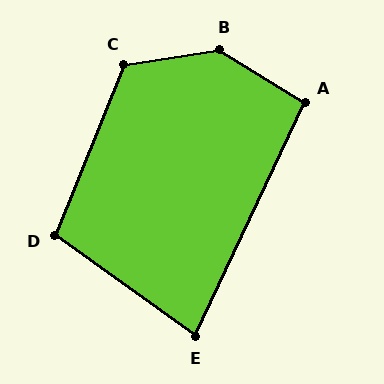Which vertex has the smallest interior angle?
E, at approximately 80 degrees.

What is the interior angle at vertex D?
Approximately 103 degrees (obtuse).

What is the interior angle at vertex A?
Approximately 96 degrees (obtuse).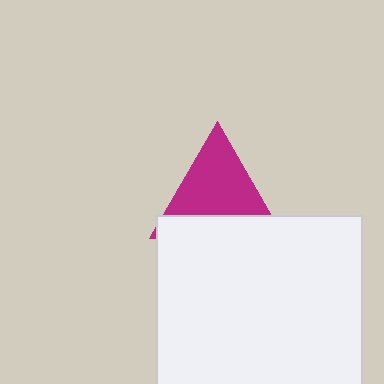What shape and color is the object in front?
The object in front is a white square.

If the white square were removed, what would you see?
You would see the complete magenta triangle.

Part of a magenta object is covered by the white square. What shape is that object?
It is a triangle.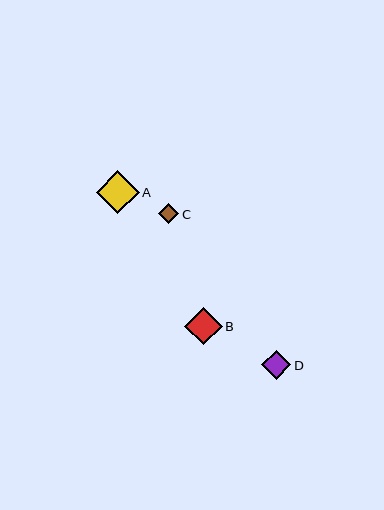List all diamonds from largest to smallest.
From largest to smallest: A, B, D, C.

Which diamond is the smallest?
Diamond C is the smallest with a size of approximately 21 pixels.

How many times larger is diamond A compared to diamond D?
Diamond A is approximately 1.5 times the size of diamond D.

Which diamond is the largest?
Diamond A is the largest with a size of approximately 42 pixels.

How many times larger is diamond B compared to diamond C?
Diamond B is approximately 1.8 times the size of diamond C.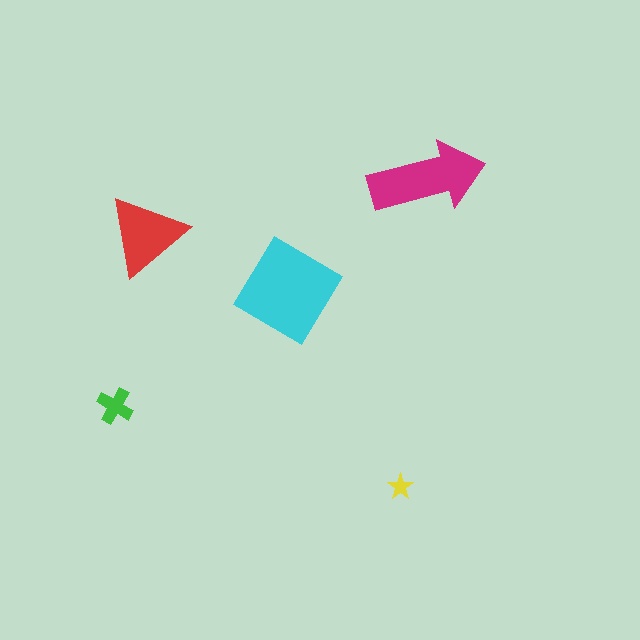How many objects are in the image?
There are 5 objects in the image.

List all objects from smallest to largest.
The yellow star, the green cross, the red triangle, the magenta arrow, the cyan diamond.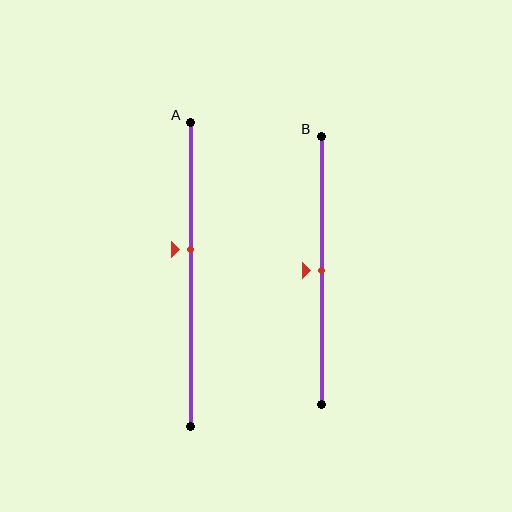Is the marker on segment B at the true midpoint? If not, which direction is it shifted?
Yes, the marker on segment B is at the true midpoint.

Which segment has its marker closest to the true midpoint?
Segment B has its marker closest to the true midpoint.